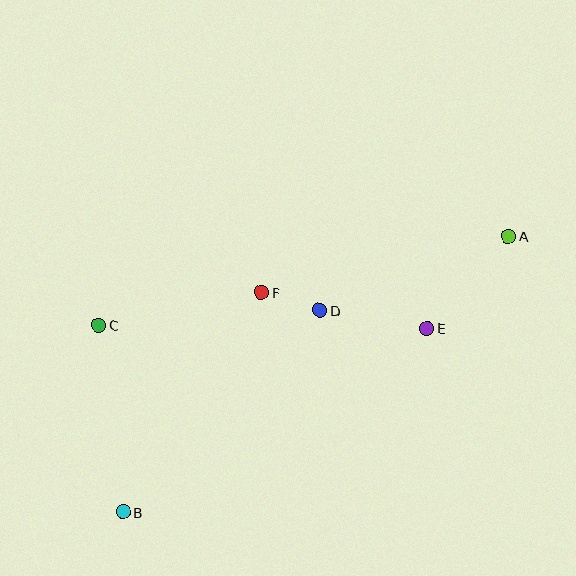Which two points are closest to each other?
Points D and F are closest to each other.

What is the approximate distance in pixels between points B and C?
The distance between B and C is approximately 189 pixels.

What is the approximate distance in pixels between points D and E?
The distance between D and E is approximately 109 pixels.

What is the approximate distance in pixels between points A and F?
The distance between A and F is approximately 254 pixels.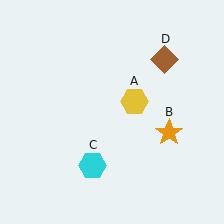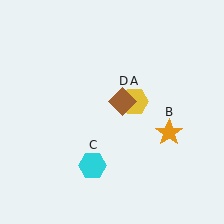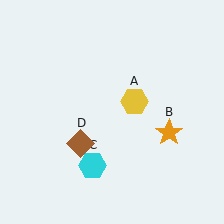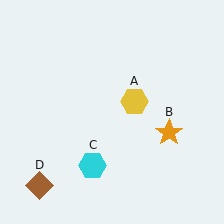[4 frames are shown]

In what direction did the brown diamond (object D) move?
The brown diamond (object D) moved down and to the left.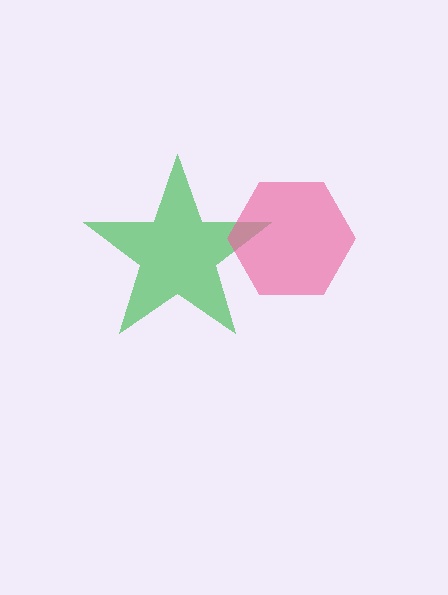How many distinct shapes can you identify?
There are 2 distinct shapes: a green star, a pink hexagon.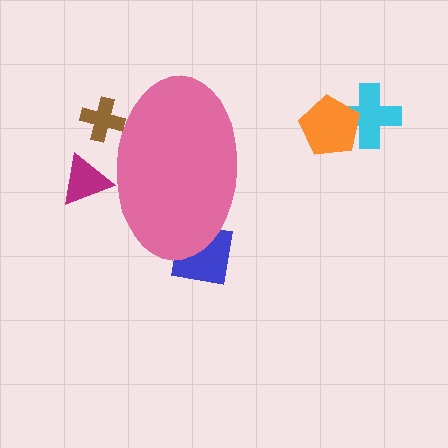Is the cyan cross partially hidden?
No, the cyan cross is fully visible.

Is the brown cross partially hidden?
Yes, the brown cross is partially hidden behind the pink ellipse.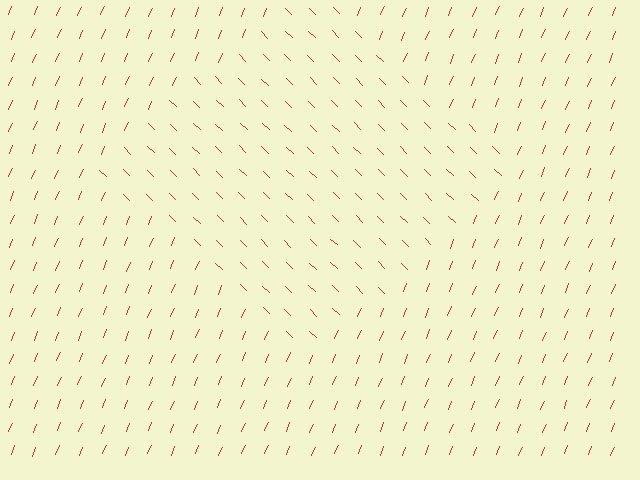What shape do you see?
I see a diamond.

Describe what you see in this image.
The image is filled with small red line segments. A diamond region in the image has lines oriented differently from the surrounding lines, creating a visible texture boundary.